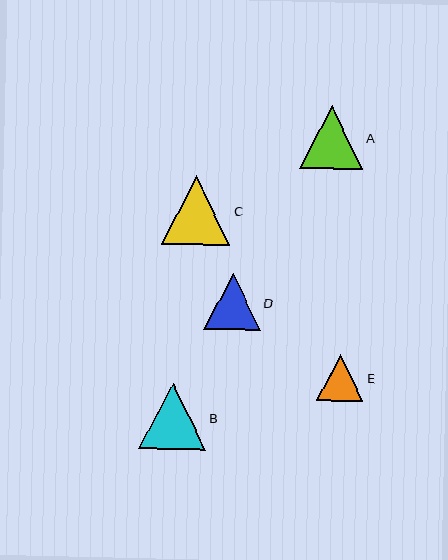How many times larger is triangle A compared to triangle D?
Triangle A is approximately 1.1 times the size of triangle D.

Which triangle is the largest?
Triangle C is the largest with a size of approximately 68 pixels.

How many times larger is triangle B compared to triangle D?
Triangle B is approximately 1.2 times the size of triangle D.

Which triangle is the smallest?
Triangle E is the smallest with a size of approximately 47 pixels.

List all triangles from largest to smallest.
From largest to smallest: C, B, A, D, E.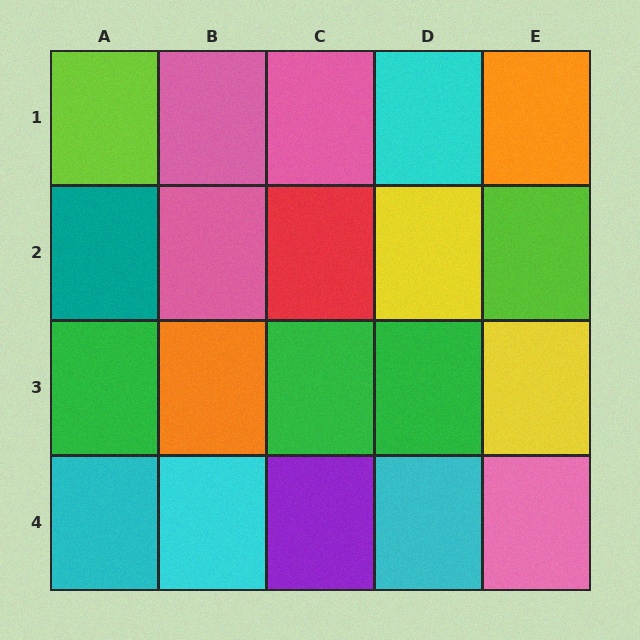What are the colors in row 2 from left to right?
Teal, pink, red, yellow, lime.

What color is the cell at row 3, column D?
Green.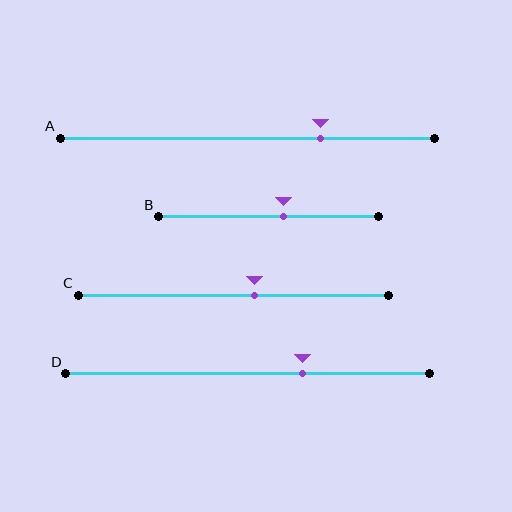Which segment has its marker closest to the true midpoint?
Segment B has its marker closest to the true midpoint.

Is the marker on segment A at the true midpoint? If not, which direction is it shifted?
No, the marker on segment A is shifted to the right by about 19% of the segment length.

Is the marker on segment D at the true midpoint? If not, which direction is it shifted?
No, the marker on segment D is shifted to the right by about 15% of the segment length.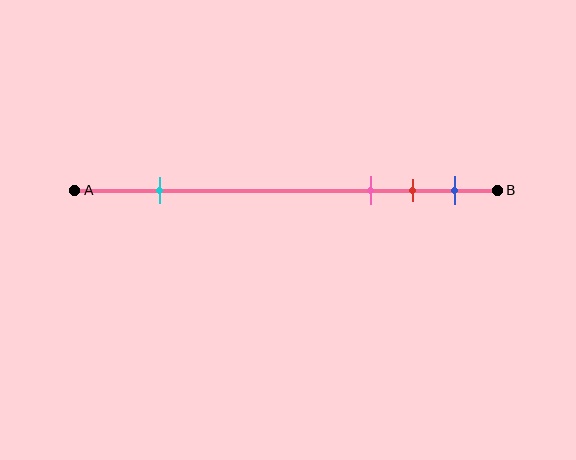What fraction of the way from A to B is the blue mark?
The blue mark is approximately 90% (0.9) of the way from A to B.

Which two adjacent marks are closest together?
The red and blue marks are the closest adjacent pair.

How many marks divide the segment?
There are 4 marks dividing the segment.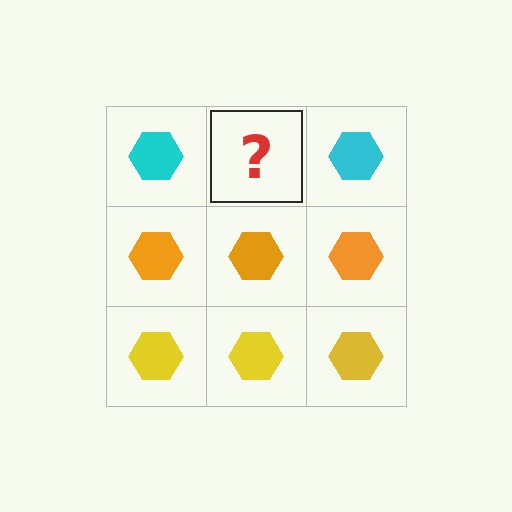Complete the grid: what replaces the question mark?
The question mark should be replaced with a cyan hexagon.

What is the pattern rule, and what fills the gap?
The rule is that each row has a consistent color. The gap should be filled with a cyan hexagon.